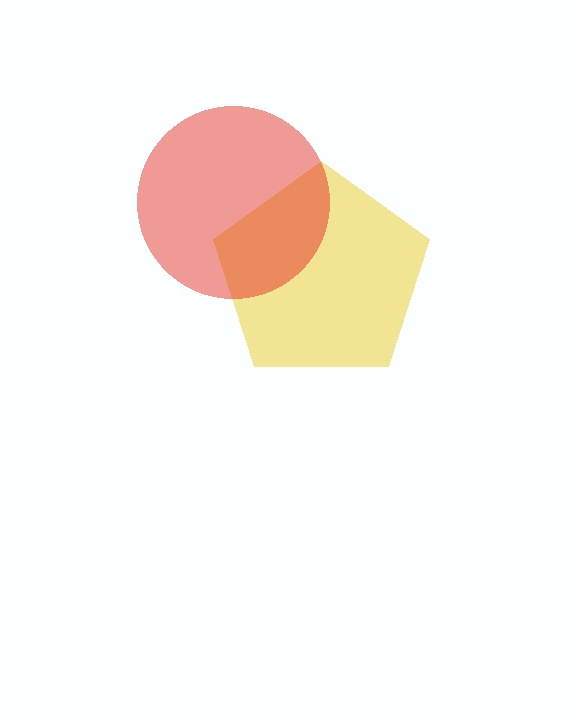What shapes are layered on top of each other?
The layered shapes are: a yellow pentagon, a red circle.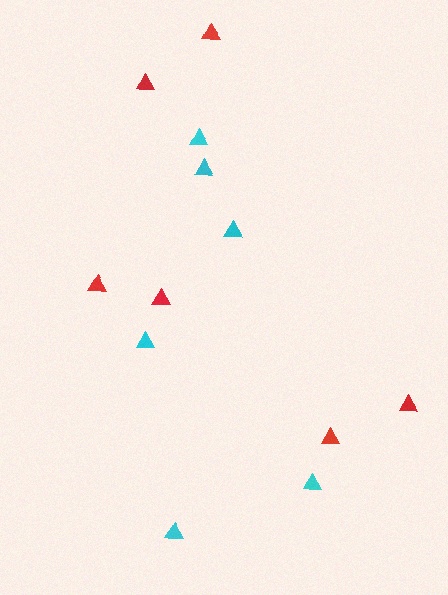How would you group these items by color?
There are 2 groups: one group of red triangles (6) and one group of cyan triangles (6).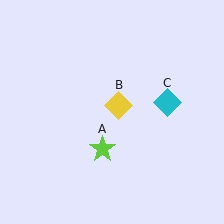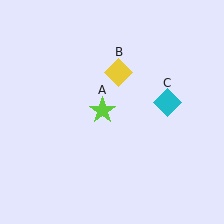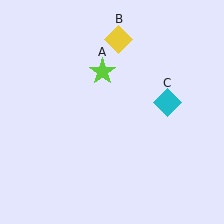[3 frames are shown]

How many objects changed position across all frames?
2 objects changed position: lime star (object A), yellow diamond (object B).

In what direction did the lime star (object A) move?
The lime star (object A) moved up.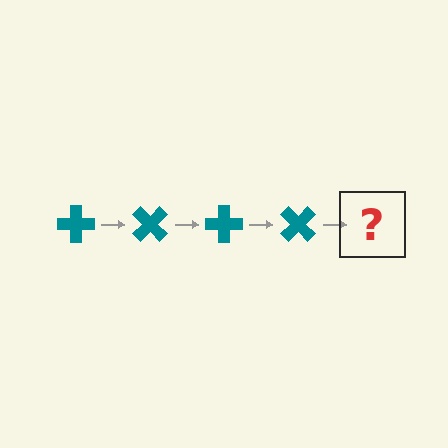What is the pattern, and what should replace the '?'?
The pattern is that the cross rotates 45 degrees each step. The '?' should be a teal cross rotated 180 degrees.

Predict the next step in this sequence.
The next step is a teal cross rotated 180 degrees.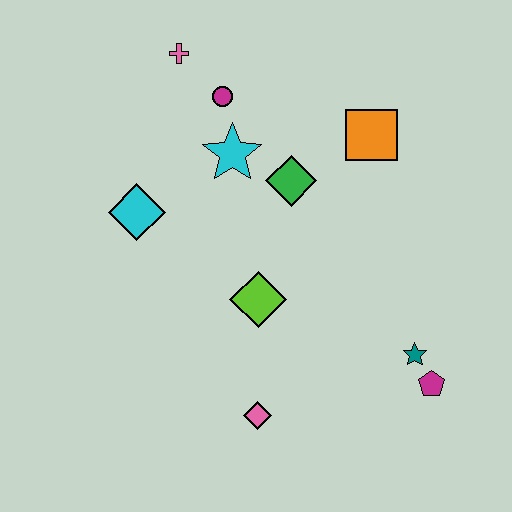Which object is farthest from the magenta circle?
The magenta pentagon is farthest from the magenta circle.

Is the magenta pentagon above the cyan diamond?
No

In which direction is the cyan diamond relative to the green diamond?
The cyan diamond is to the left of the green diamond.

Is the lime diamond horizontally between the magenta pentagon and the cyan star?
Yes